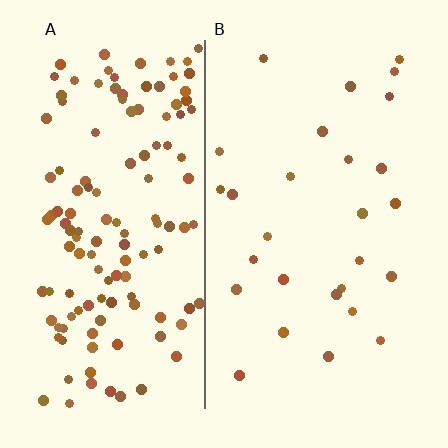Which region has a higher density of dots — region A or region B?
A (the left).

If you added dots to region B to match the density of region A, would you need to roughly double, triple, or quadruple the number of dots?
Approximately quadruple.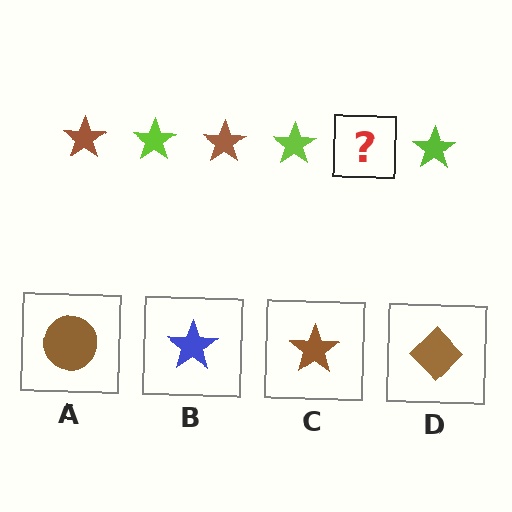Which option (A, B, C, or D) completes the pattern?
C.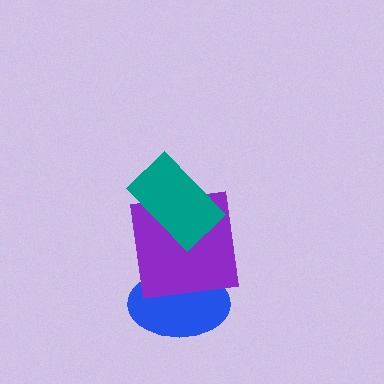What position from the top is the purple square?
The purple square is 2nd from the top.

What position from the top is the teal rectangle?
The teal rectangle is 1st from the top.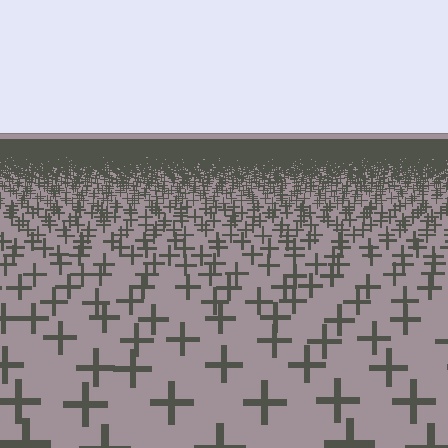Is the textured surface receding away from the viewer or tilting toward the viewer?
The surface is receding away from the viewer. Texture elements get smaller and denser toward the top.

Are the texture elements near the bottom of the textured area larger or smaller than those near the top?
Larger. Near the bottom, elements are closer to the viewer and appear at a bigger on-screen size.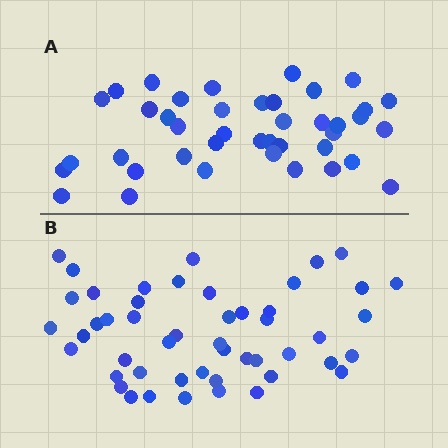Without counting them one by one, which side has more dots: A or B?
Region B (the bottom region) has more dots.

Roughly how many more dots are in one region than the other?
Region B has roughly 8 or so more dots than region A.